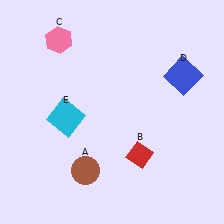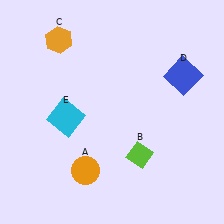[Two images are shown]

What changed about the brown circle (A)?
In Image 1, A is brown. In Image 2, it changed to orange.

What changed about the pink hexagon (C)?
In Image 1, C is pink. In Image 2, it changed to orange.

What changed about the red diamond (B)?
In Image 1, B is red. In Image 2, it changed to lime.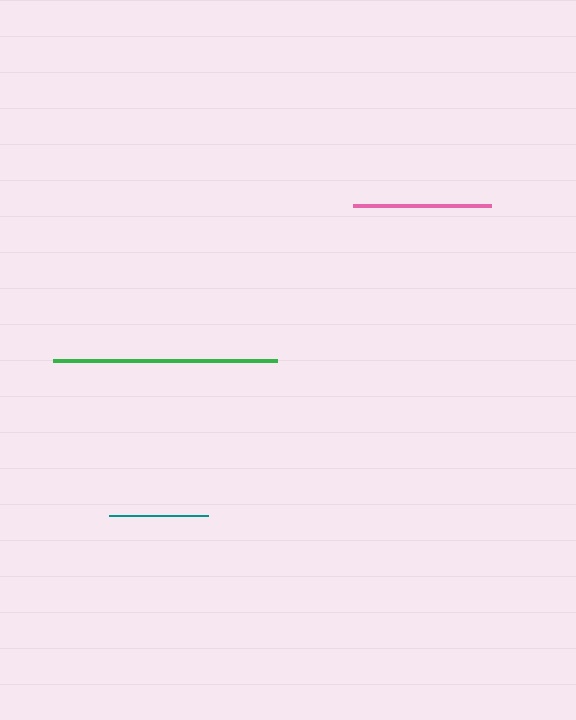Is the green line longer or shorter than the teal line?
The green line is longer than the teal line.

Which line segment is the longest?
The green line is the longest at approximately 225 pixels.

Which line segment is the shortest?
The teal line is the shortest at approximately 99 pixels.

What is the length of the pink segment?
The pink segment is approximately 138 pixels long.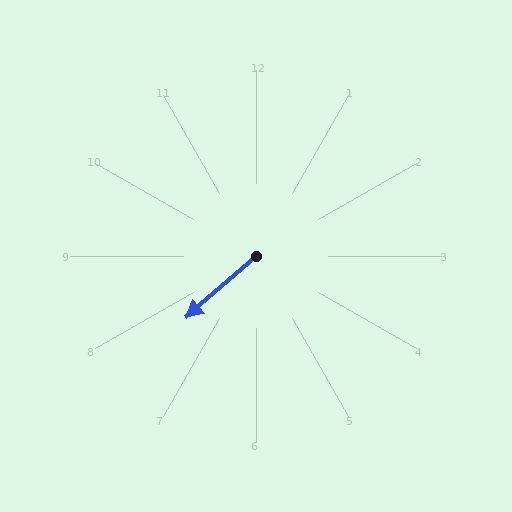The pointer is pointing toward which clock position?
Roughly 8 o'clock.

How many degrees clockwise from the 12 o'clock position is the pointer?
Approximately 229 degrees.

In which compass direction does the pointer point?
Southwest.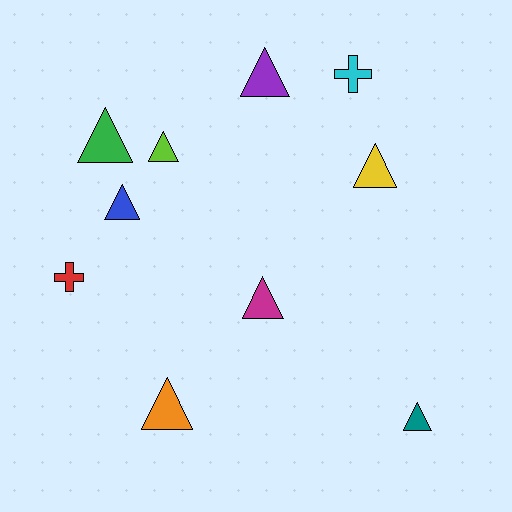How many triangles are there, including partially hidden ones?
There are 8 triangles.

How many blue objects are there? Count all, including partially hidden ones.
There is 1 blue object.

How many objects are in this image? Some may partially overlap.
There are 10 objects.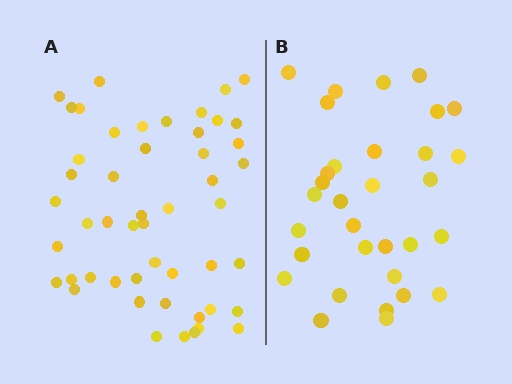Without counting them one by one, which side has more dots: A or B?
Region A (the left region) has more dots.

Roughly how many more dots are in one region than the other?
Region A has approximately 20 more dots than region B.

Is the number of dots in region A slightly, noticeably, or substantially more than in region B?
Region A has substantially more. The ratio is roughly 1.6 to 1.